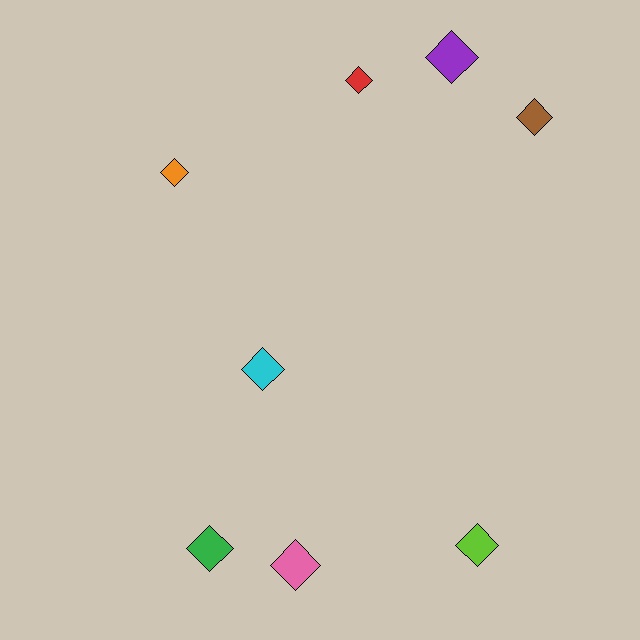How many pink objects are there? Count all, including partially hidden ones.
There is 1 pink object.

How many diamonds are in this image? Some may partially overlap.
There are 8 diamonds.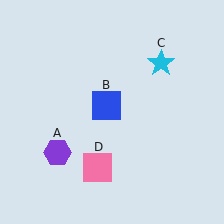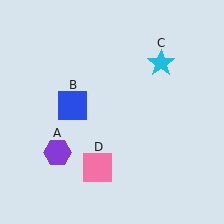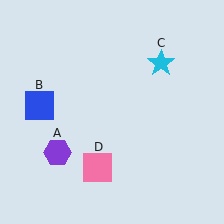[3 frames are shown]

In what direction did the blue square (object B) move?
The blue square (object B) moved left.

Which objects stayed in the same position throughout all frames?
Purple hexagon (object A) and cyan star (object C) and pink square (object D) remained stationary.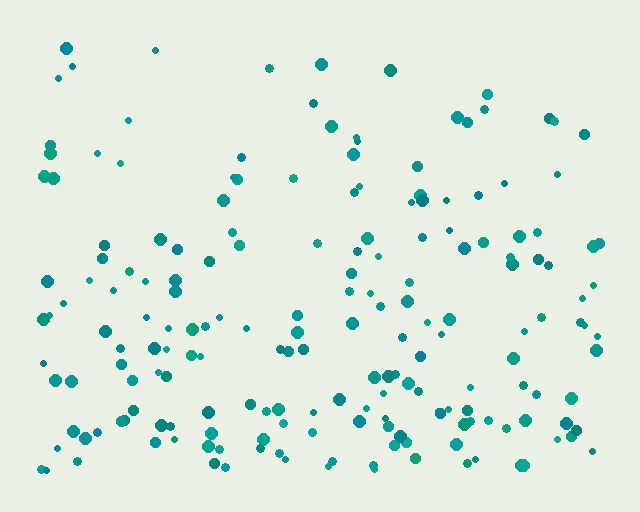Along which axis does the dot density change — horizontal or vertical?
Vertical.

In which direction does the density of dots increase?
From top to bottom, with the bottom side densest.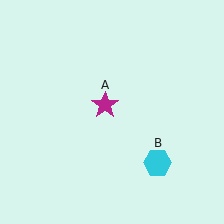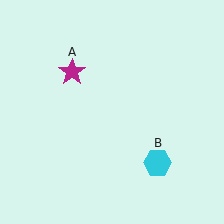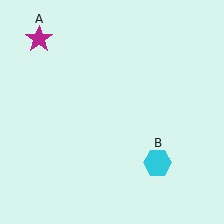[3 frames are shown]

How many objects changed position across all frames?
1 object changed position: magenta star (object A).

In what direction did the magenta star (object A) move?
The magenta star (object A) moved up and to the left.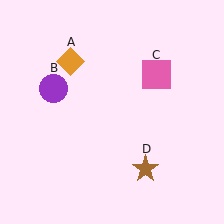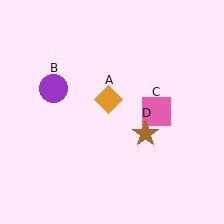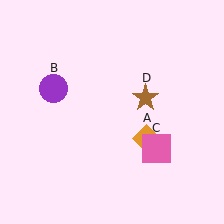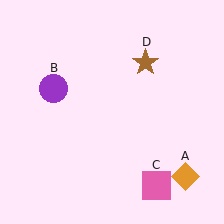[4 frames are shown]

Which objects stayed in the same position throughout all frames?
Purple circle (object B) remained stationary.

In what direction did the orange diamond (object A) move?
The orange diamond (object A) moved down and to the right.